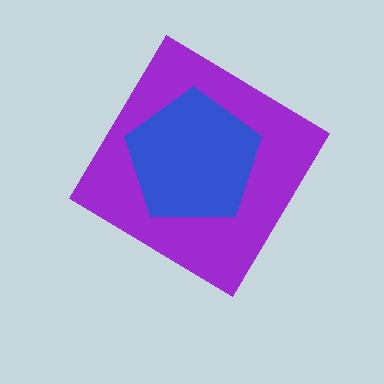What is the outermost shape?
The purple diamond.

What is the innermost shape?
The blue pentagon.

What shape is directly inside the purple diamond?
The blue pentagon.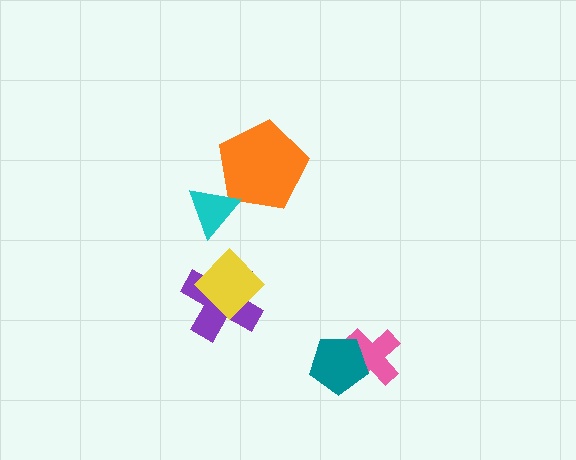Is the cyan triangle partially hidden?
No, no other shape covers it.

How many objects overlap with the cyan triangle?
1 object overlaps with the cyan triangle.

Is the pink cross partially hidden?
Yes, it is partially covered by another shape.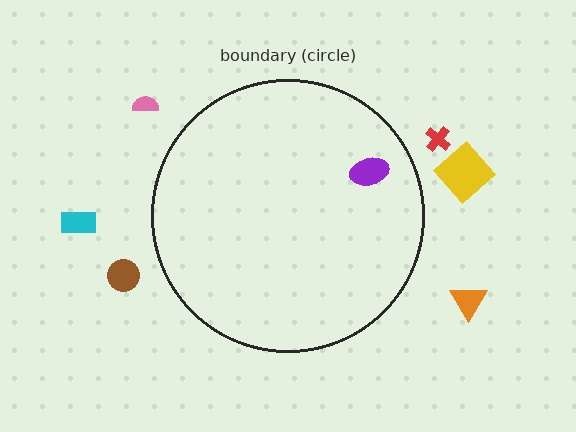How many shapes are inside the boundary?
1 inside, 6 outside.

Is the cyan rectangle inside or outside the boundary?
Outside.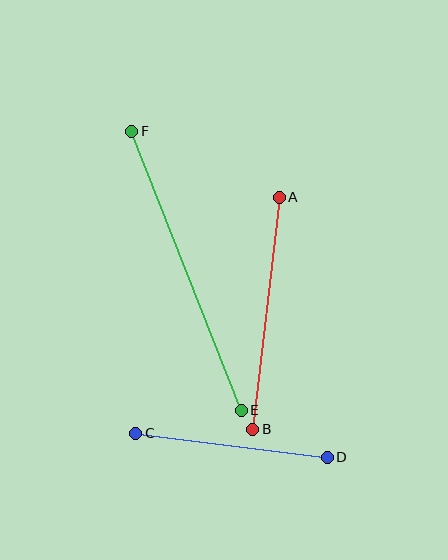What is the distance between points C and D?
The distance is approximately 193 pixels.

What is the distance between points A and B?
The distance is approximately 234 pixels.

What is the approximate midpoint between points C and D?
The midpoint is at approximately (232, 445) pixels.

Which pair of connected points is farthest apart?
Points E and F are farthest apart.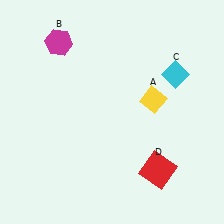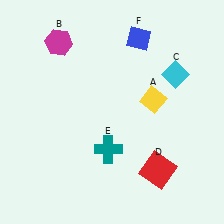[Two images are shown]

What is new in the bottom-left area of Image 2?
A teal cross (E) was added in the bottom-left area of Image 2.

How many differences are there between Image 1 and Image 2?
There are 2 differences between the two images.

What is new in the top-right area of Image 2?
A blue diamond (F) was added in the top-right area of Image 2.